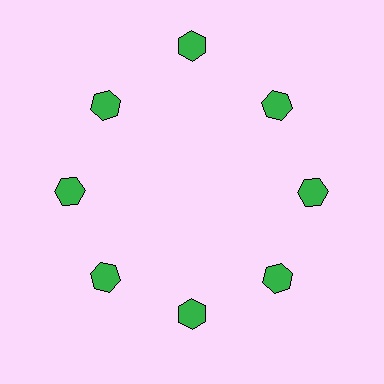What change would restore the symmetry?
The symmetry would be restored by moving it inward, back onto the ring so that all 8 hexagons sit at equal angles and equal distance from the center.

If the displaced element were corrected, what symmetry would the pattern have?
It would have 8-fold rotational symmetry — the pattern would map onto itself every 45 degrees.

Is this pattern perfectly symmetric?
No. The 8 green hexagons are arranged in a ring, but one element near the 12 o'clock position is pushed outward from the center, breaking the 8-fold rotational symmetry.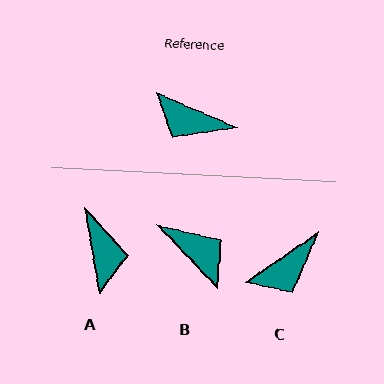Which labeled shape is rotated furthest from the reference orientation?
B, about 157 degrees away.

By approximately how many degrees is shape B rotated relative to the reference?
Approximately 157 degrees counter-clockwise.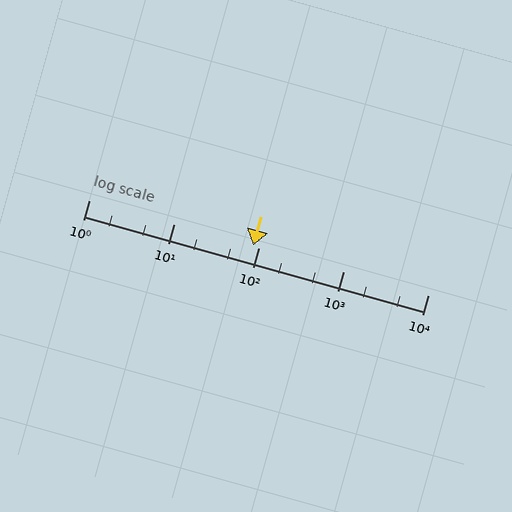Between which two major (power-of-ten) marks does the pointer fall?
The pointer is between 10 and 100.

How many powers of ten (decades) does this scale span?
The scale spans 4 decades, from 1 to 10000.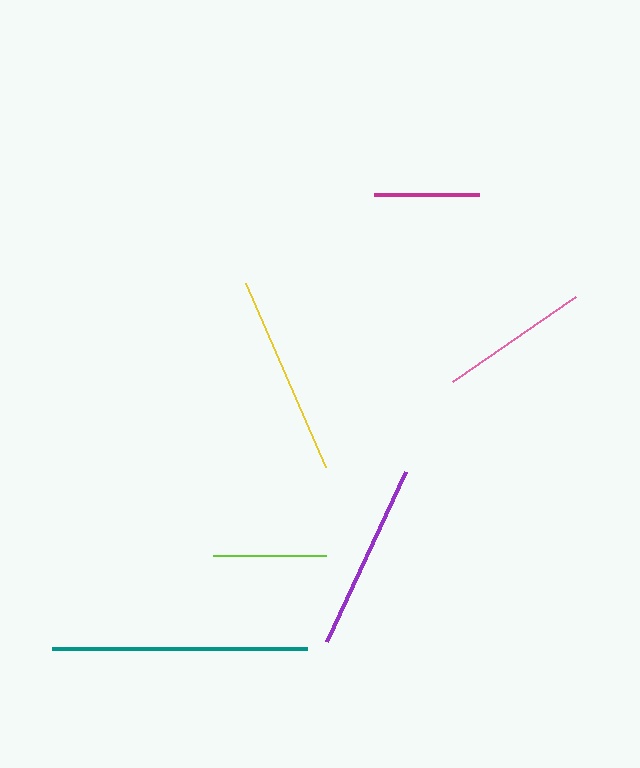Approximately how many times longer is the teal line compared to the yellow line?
The teal line is approximately 1.3 times the length of the yellow line.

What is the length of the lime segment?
The lime segment is approximately 113 pixels long.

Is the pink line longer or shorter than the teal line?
The teal line is longer than the pink line.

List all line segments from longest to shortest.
From longest to shortest: teal, yellow, purple, pink, lime, magenta.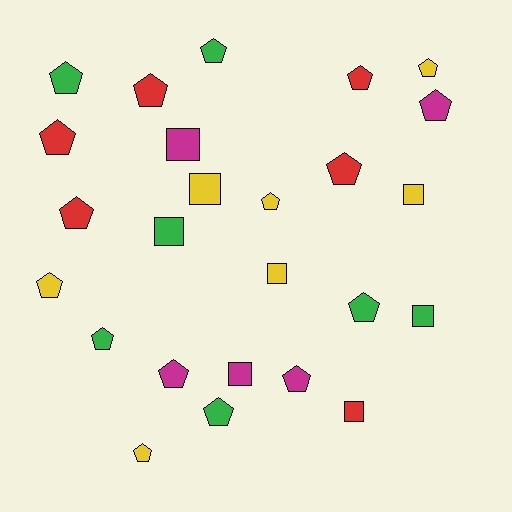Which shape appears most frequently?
Pentagon, with 17 objects.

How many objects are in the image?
There are 25 objects.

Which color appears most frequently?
Green, with 7 objects.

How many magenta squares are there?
There are 2 magenta squares.